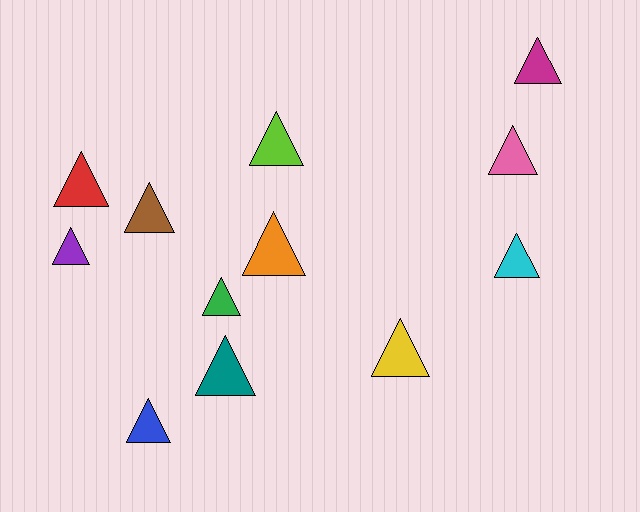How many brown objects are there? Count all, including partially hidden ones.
There is 1 brown object.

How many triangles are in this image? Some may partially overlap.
There are 12 triangles.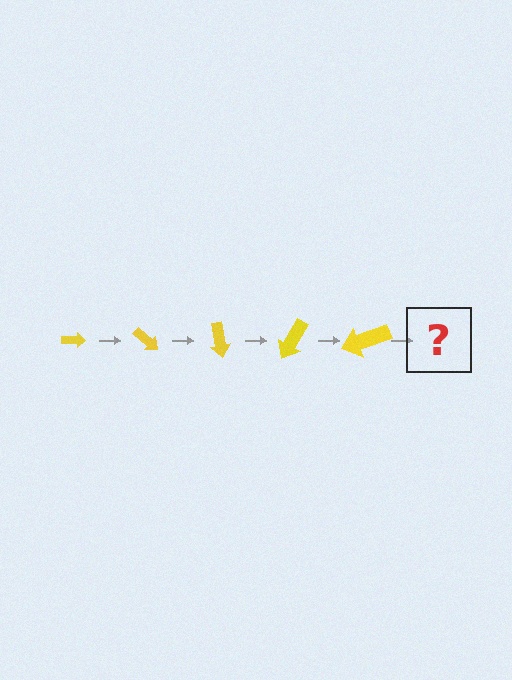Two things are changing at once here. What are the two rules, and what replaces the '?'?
The two rules are that the arrow grows larger each step and it rotates 40 degrees each step. The '?' should be an arrow, larger than the previous one and rotated 200 degrees from the start.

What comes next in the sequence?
The next element should be an arrow, larger than the previous one and rotated 200 degrees from the start.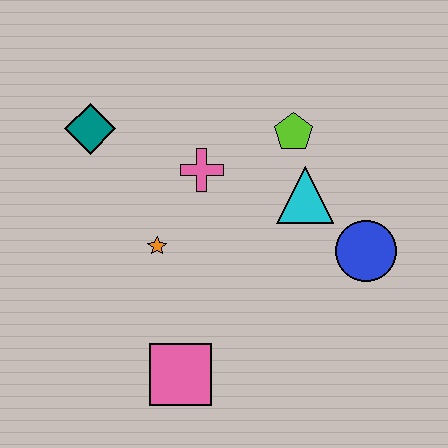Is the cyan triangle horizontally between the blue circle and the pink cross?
Yes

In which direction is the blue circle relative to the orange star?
The blue circle is to the right of the orange star.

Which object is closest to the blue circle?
The cyan triangle is closest to the blue circle.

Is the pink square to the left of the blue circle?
Yes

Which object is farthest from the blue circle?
The teal diamond is farthest from the blue circle.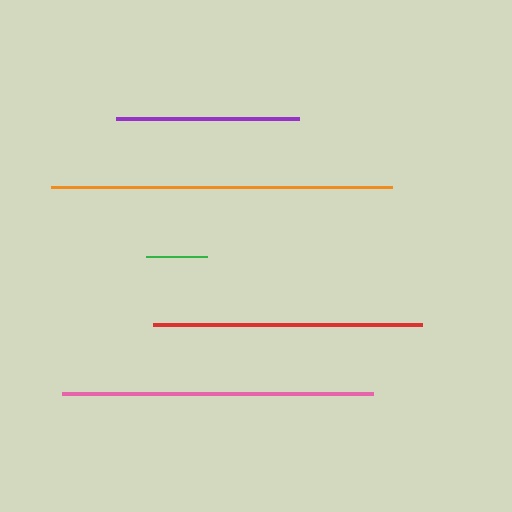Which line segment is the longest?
The orange line is the longest at approximately 341 pixels.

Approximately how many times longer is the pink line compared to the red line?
The pink line is approximately 1.2 times the length of the red line.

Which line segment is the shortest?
The green line is the shortest at approximately 61 pixels.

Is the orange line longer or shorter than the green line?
The orange line is longer than the green line.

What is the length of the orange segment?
The orange segment is approximately 341 pixels long.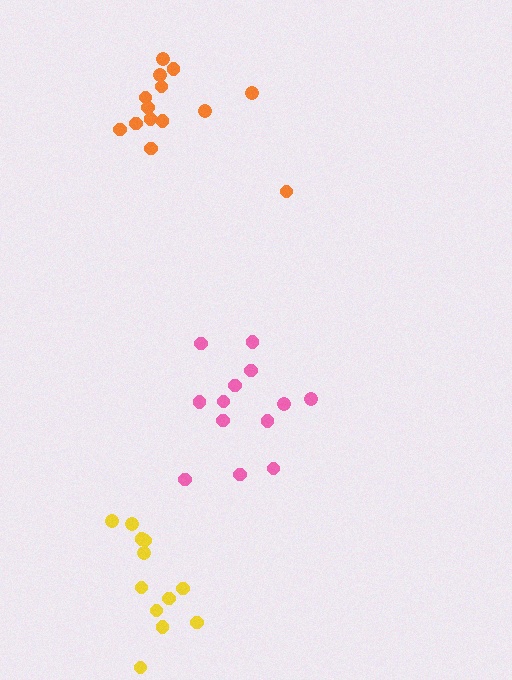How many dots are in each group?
Group 1: 13 dots, Group 2: 14 dots, Group 3: 13 dots (40 total).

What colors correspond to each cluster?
The clusters are colored: pink, orange, yellow.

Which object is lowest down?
The yellow cluster is bottommost.